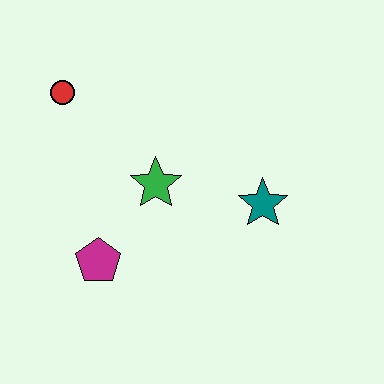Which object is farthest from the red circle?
The teal star is farthest from the red circle.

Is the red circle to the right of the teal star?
No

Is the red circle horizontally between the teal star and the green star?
No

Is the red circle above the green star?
Yes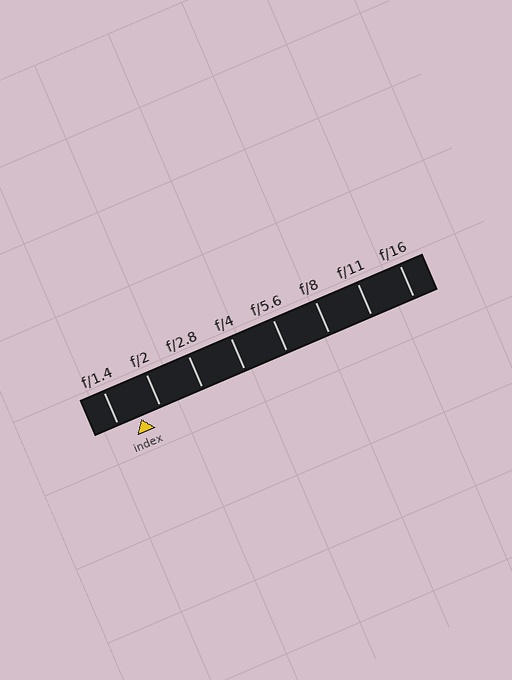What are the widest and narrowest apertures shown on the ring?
The widest aperture shown is f/1.4 and the narrowest is f/16.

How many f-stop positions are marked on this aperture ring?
There are 8 f-stop positions marked.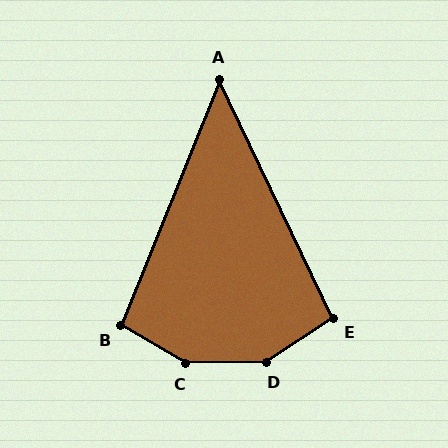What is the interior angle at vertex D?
Approximately 148 degrees (obtuse).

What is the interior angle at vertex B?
Approximately 99 degrees (obtuse).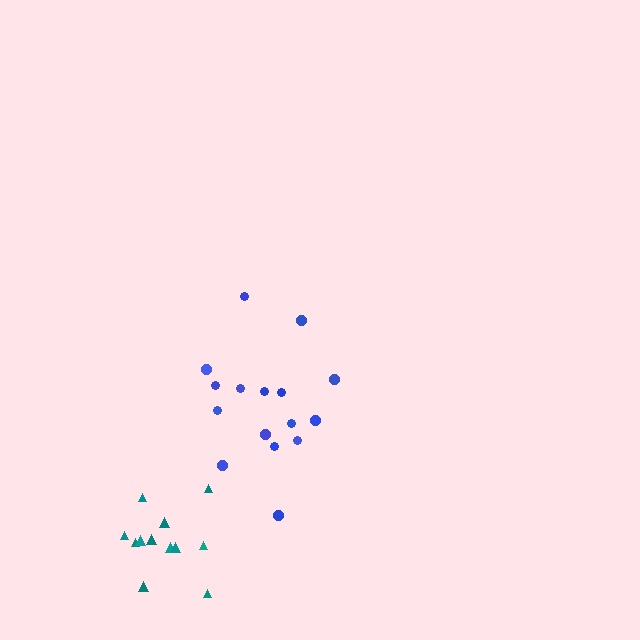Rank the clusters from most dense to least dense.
teal, blue.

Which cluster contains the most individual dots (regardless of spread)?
Blue (16).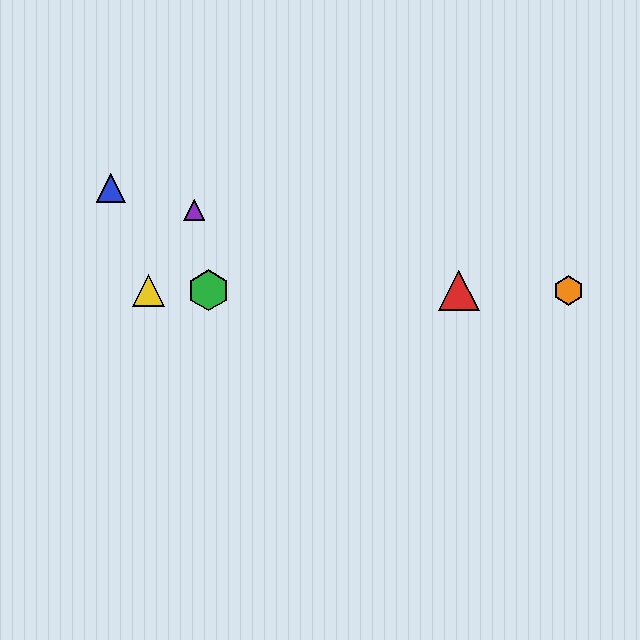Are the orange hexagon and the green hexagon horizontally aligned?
Yes, both are at y≈290.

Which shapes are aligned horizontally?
The red triangle, the green hexagon, the yellow triangle, the orange hexagon are aligned horizontally.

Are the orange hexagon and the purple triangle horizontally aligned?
No, the orange hexagon is at y≈290 and the purple triangle is at y≈210.